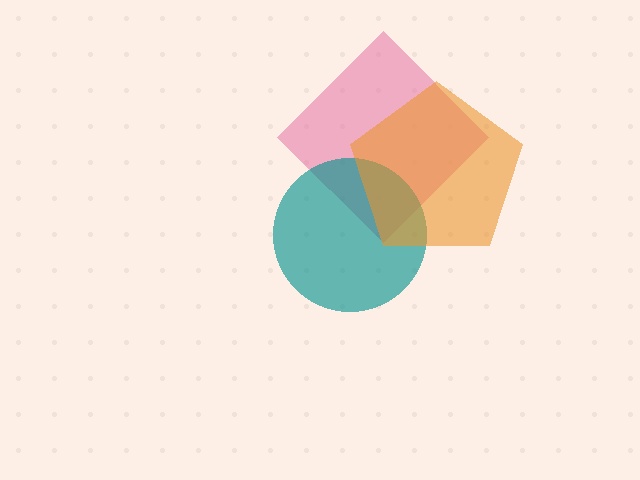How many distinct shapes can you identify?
There are 3 distinct shapes: a pink diamond, a teal circle, an orange pentagon.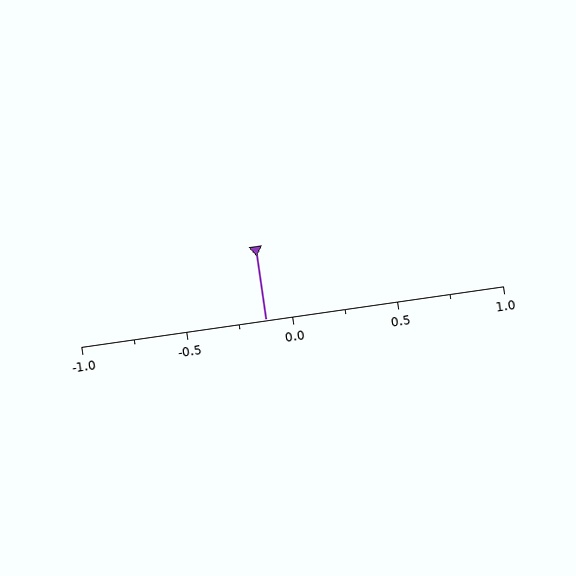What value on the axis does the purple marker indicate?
The marker indicates approximately -0.12.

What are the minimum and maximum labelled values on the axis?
The axis runs from -1.0 to 1.0.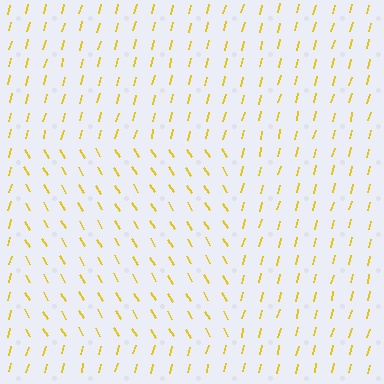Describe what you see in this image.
The image is filled with small yellow line segments. A rectangle region in the image has lines oriented differently from the surrounding lines, creating a visible texture boundary.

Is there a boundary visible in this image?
Yes, there is a texture boundary formed by a change in line orientation.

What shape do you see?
I see a rectangle.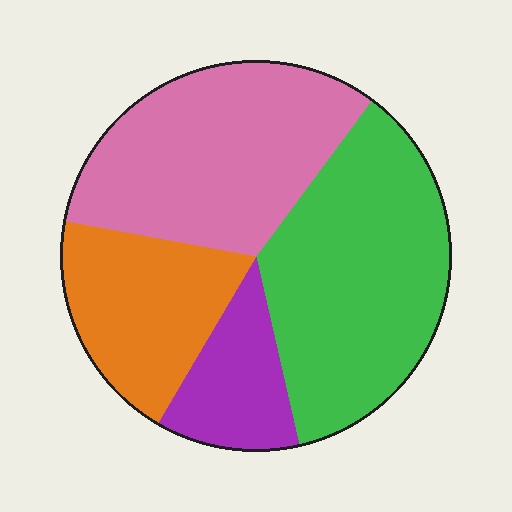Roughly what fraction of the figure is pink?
Pink takes up about one third (1/3) of the figure.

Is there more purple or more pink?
Pink.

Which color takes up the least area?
Purple, at roughly 10%.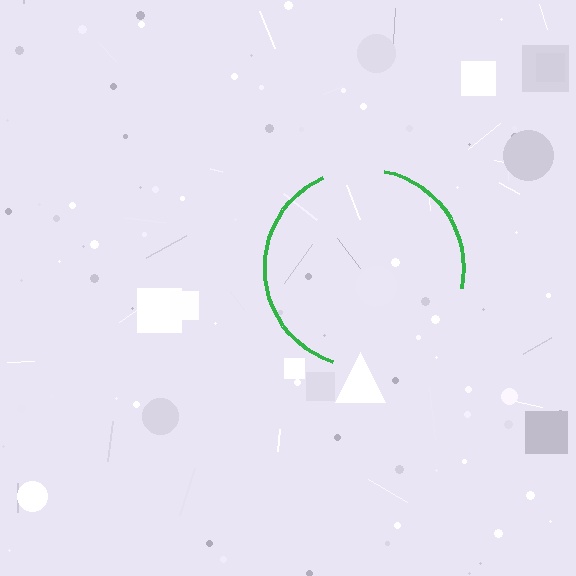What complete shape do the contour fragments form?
The contour fragments form a circle.